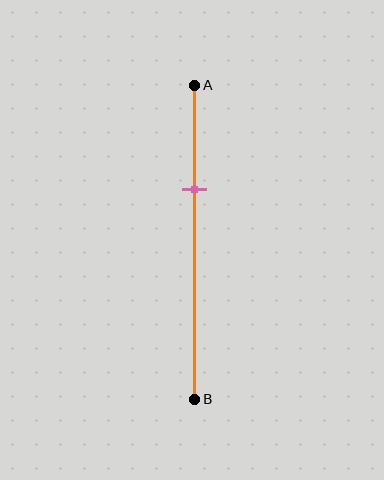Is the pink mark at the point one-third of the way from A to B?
Yes, the mark is approximately at the one-third point.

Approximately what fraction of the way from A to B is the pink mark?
The pink mark is approximately 35% of the way from A to B.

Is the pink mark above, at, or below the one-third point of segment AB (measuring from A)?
The pink mark is approximately at the one-third point of segment AB.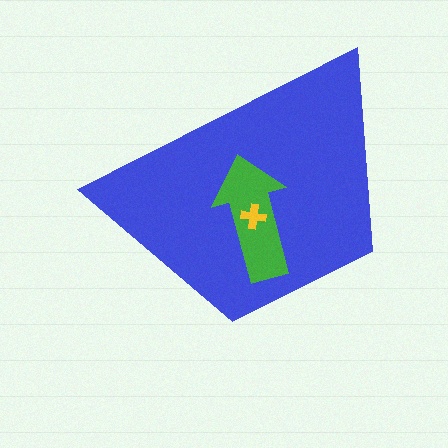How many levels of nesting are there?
3.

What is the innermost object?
The yellow cross.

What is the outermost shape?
The blue trapezoid.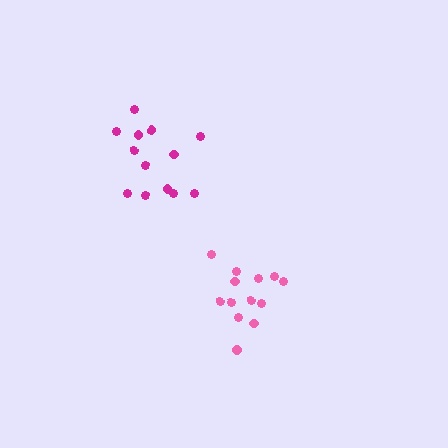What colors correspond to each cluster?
The clusters are colored: magenta, pink.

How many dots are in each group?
Group 1: 13 dots, Group 2: 13 dots (26 total).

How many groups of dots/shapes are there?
There are 2 groups.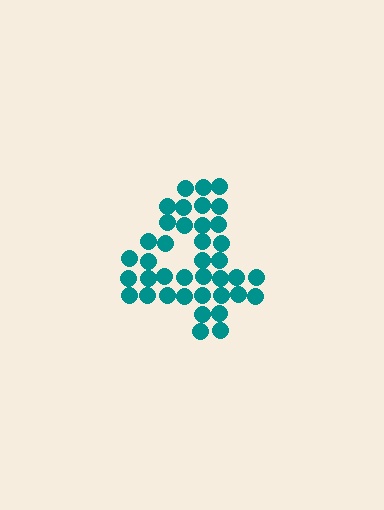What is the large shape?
The large shape is the digit 4.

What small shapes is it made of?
It is made of small circles.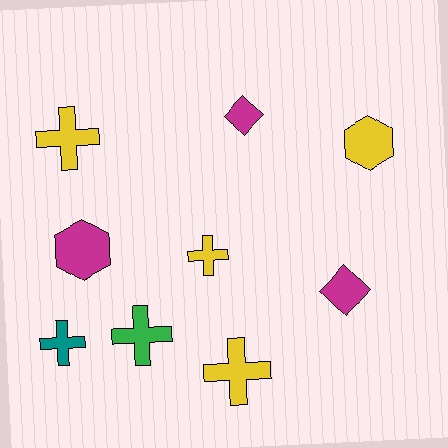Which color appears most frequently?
Yellow, with 4 objects.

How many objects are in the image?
There are 9 objects.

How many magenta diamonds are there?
There are 2 magenta diamonds.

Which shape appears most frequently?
Cross, with 5 objects.